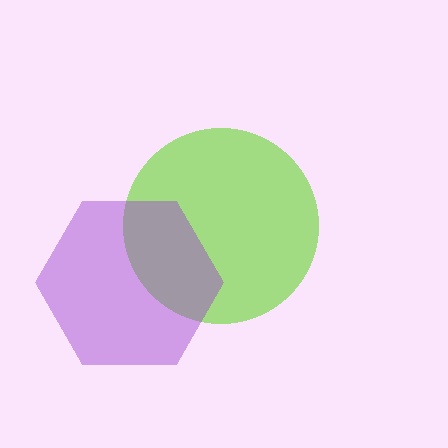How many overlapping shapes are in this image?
There are 2 overlapping shapes in the image.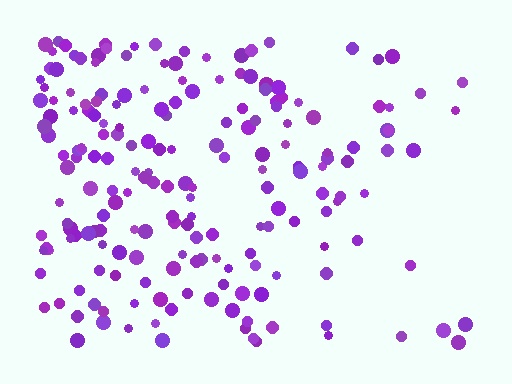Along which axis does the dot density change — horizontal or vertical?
Horizontal.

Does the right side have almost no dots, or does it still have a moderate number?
Still a moderate number, just noticeably fewer than the left.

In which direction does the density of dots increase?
From right to left, with the left side densest.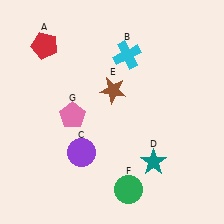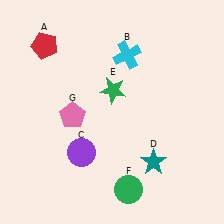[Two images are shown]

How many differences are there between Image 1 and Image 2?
There is 1 difference between the two images.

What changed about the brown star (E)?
In Image 1, E is brown. In Image 2, it changed to green.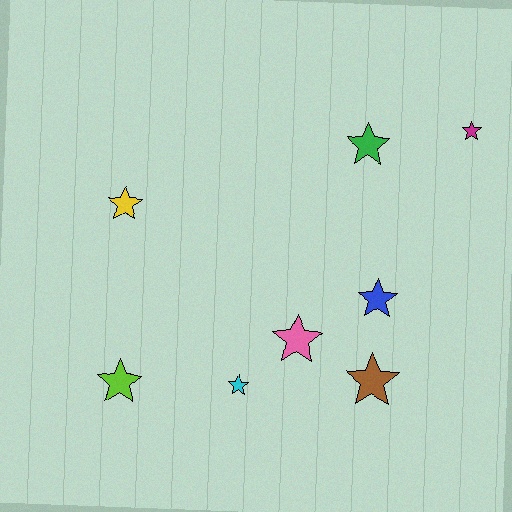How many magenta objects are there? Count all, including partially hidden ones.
There is 1 magenta object.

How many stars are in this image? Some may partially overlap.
There are 8 stars.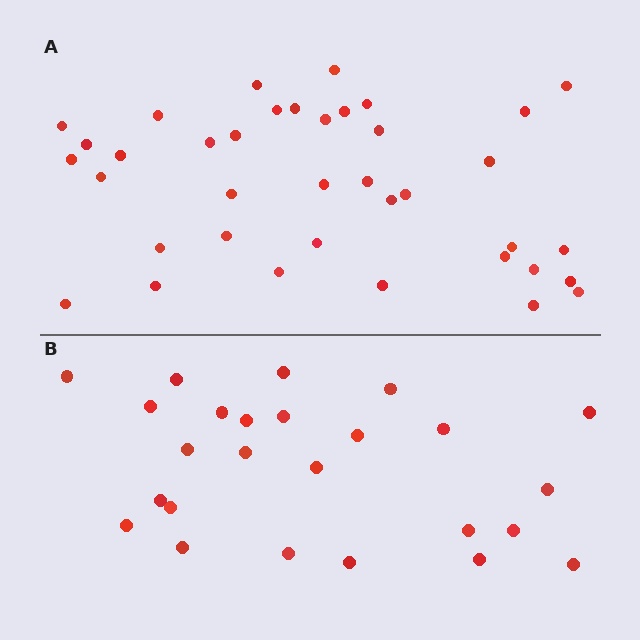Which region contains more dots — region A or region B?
Region A (the top region) has more dots.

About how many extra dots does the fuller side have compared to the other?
Region A has approximately 15 more dots than region B.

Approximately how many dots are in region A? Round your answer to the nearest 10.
About 40 dots. (The exact count is 38, which rounds to 40.)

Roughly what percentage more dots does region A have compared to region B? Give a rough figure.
About 50% more.